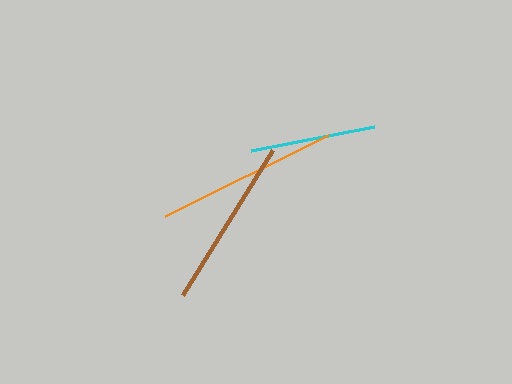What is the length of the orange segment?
The orange segment is approximately 182 pixels long.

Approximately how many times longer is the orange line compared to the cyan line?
The orange line is approximately 1.5 times the length of the cyan line.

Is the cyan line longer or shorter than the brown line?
The brown line is longer than the cyan line.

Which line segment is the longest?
The orange line is the longest at approximately 182 pixels.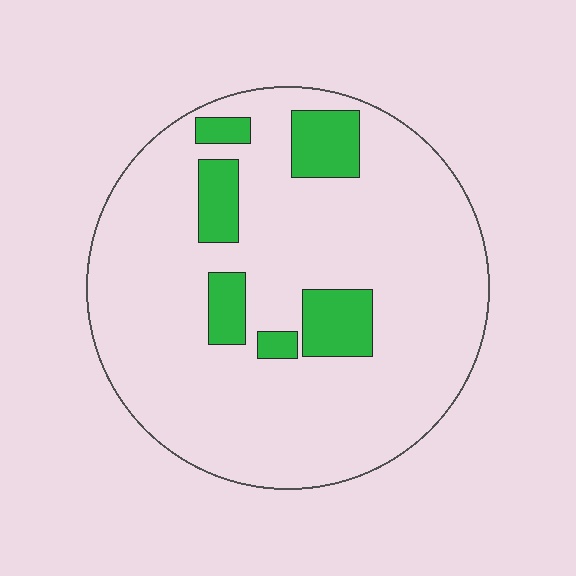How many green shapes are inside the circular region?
6.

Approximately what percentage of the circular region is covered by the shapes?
Approximately 15%.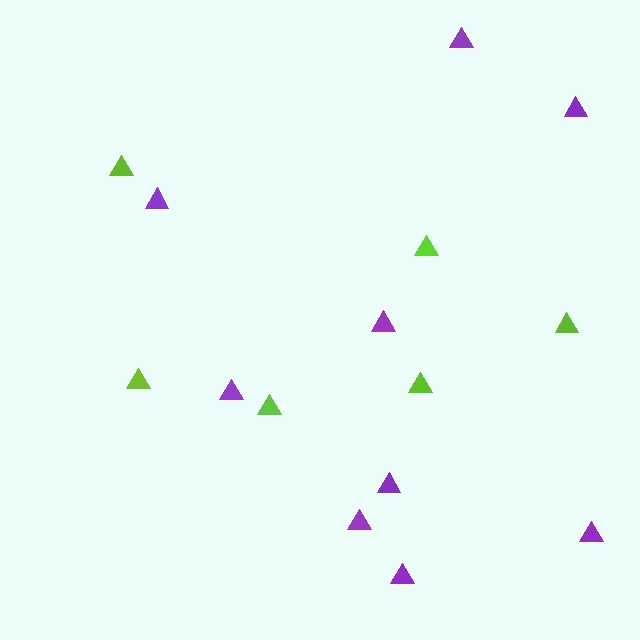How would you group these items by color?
There are 2 groups: one group of lime triangles (6) and one group of purple triangles (9).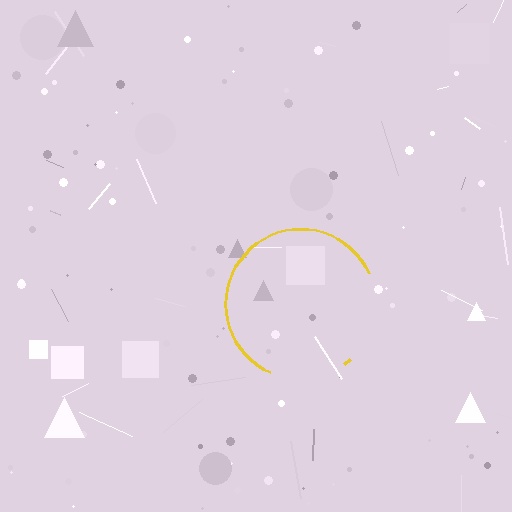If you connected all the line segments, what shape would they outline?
They would outline a circle.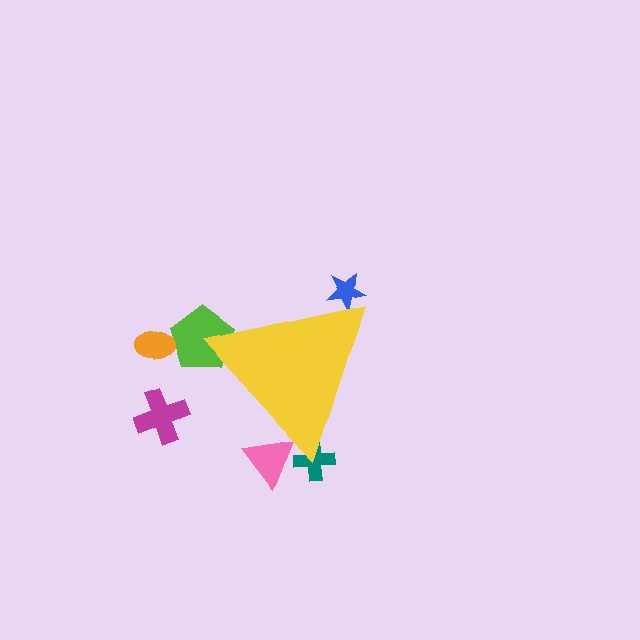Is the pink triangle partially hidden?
Yes, the pink triangle is partially hidden behind the yellow triangle.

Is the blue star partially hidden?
Yes, the blue star is partially hidden behind the yellow triangle.